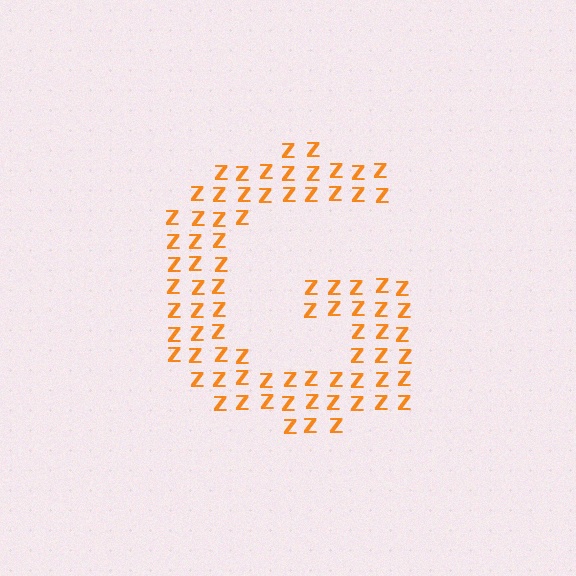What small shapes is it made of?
It is made of small letter Z's.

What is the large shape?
The large shape is the letter G.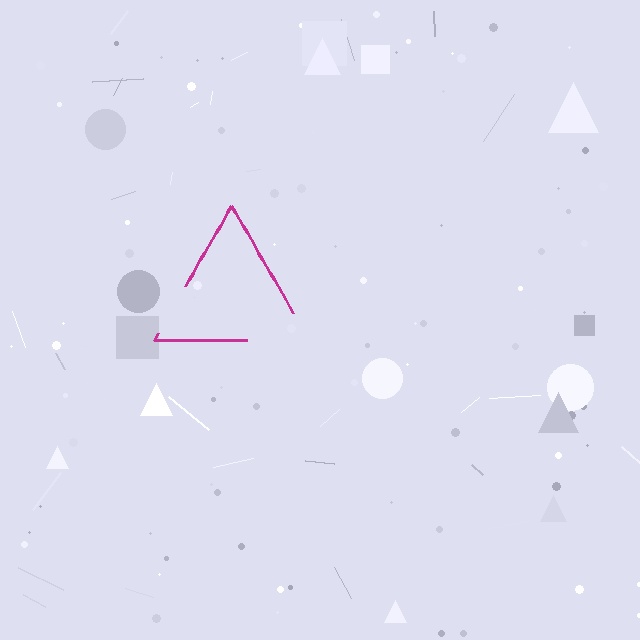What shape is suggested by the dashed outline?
The dashed outline suggests a triangle.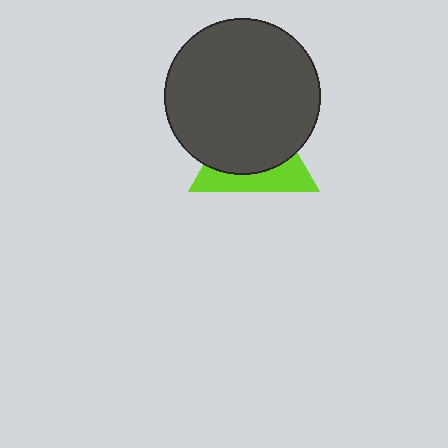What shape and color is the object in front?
The object in front is a dark gray circle.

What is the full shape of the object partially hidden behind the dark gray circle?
The partially hidden object is a lime triangle.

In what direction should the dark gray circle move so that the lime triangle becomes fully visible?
The dark gray circle should move up. That is the shortest direction to clear the overlap and leave the lime triangle fully visible.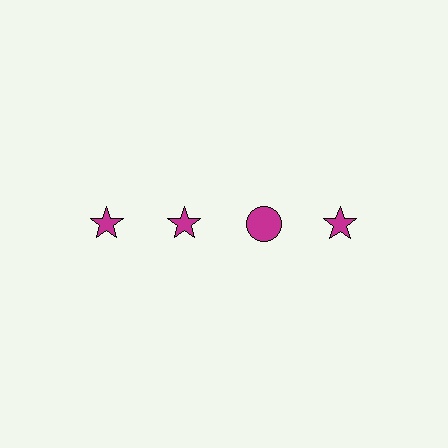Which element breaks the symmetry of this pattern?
The magenta circle in the top row, center column breaks the symmetry. All other shapes are magenta stars.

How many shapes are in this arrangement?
There are 4 shapes arranged in a grid pattern.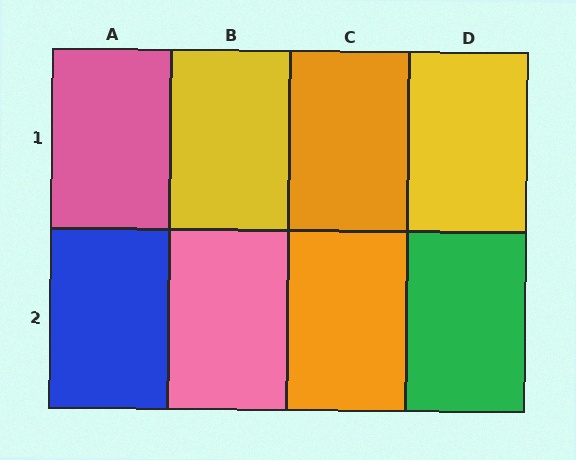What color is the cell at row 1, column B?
Yellow.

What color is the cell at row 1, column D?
Yellow.